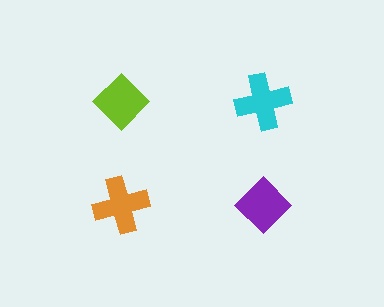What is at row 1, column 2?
A cyan cross.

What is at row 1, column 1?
A lime diamond.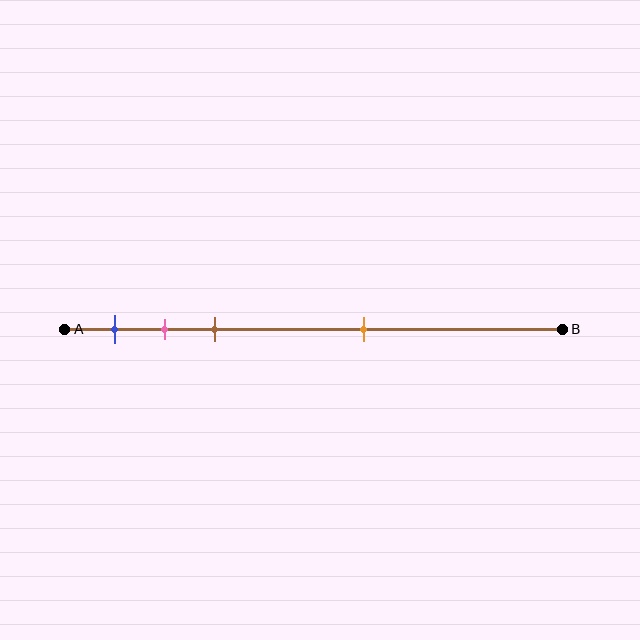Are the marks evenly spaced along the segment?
No, the marks are not evenly spaced.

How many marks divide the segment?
There are 4 marks dividing the segment.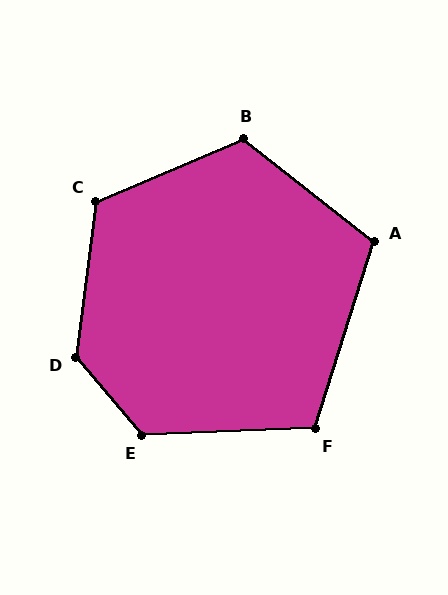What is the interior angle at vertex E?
Approximately 129 degrees (obtuse).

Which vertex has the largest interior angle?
D, at approximately 132 degrees.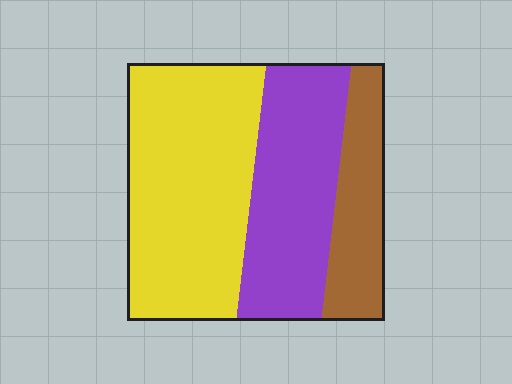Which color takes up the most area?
Yellow, at roughly 50%.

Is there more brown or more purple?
Purple.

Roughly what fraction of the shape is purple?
Purple covers around 35% of the shape.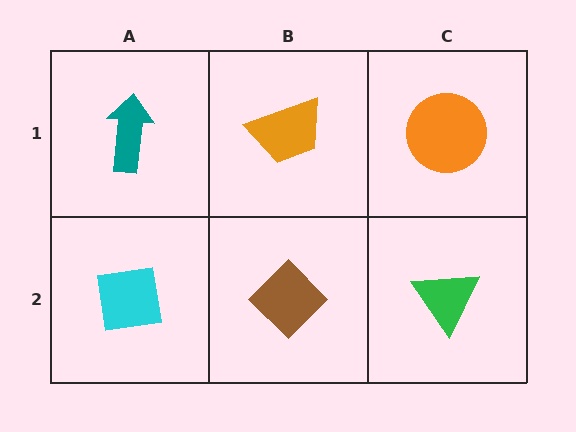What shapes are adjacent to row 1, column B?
A brown diamond (row 2, column B), a teal arrow (row 1, column A), an orange circle (row 1, column C).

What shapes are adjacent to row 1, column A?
A cyan square (row 2, column A), an orange trapezoid (row 1, column B).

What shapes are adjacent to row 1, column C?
A green triangle (row 2, column C), an orange trapezoid (row 1, column B).